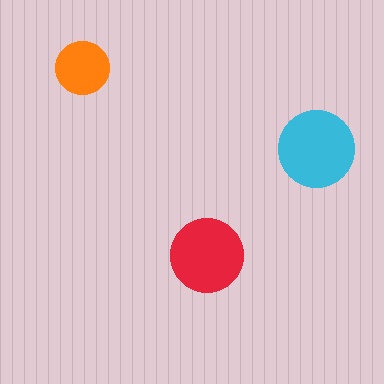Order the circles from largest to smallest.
the cyan one, the red one, the orange one.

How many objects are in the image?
There are 3 objects in the image.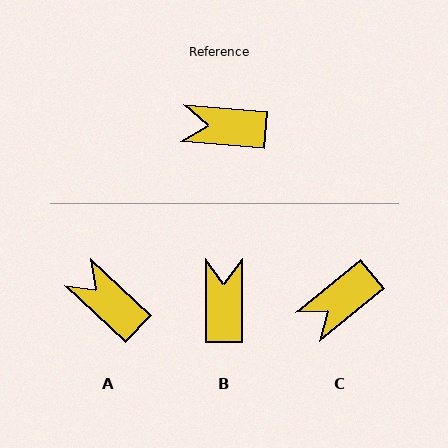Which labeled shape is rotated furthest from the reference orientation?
B, about 85 degrees away.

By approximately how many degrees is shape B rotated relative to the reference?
Approximately 85 degrees clockwise.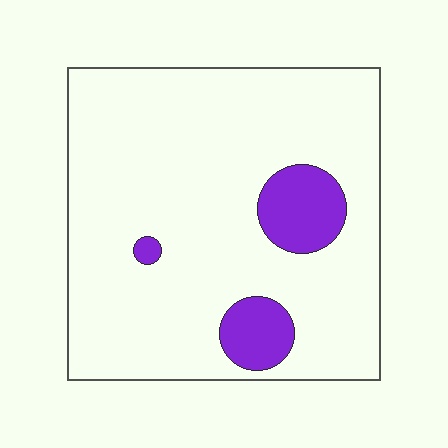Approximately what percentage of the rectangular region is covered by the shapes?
Approximately 10%.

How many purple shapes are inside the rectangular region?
3.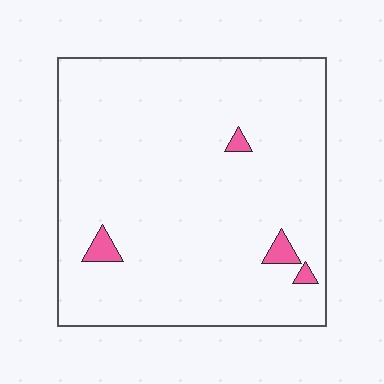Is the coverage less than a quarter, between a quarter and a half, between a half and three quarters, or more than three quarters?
Less than a quarter.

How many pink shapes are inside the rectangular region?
4.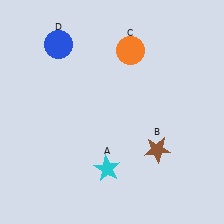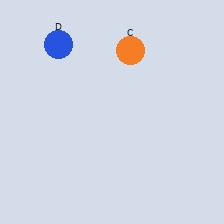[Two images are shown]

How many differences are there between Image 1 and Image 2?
There are 2 differences between the two images.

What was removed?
The cyan star (A), the brown star (B) were removed in Image 2.